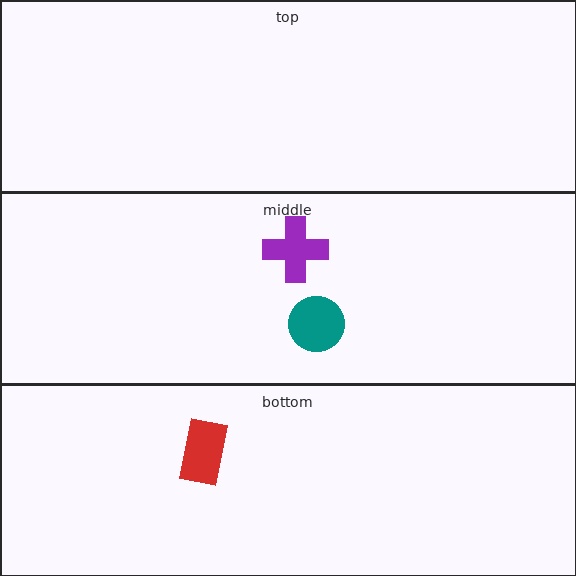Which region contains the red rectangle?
The bottom region.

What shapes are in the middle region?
The teal circle, the purple cross.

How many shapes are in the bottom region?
1.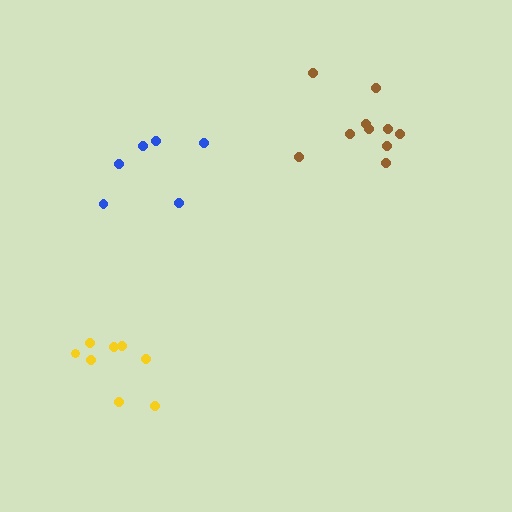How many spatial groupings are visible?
There are 3 spatial groupings.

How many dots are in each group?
Group 1: 6 dots, Group 2: 8 dots, Group 3: 10 dots (24 total).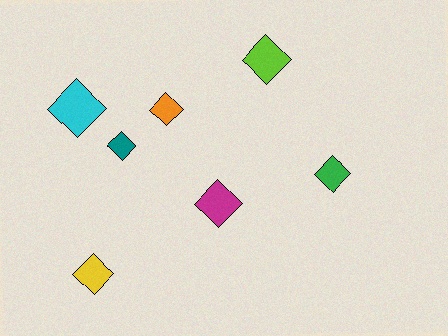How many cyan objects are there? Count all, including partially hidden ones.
There is 1 cyan object.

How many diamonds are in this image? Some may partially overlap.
There are 7 diamonds.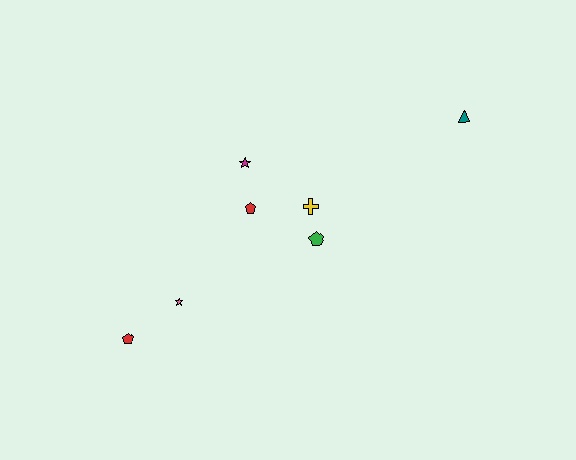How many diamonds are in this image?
There are no diamonds.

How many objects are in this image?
There are 7 objects.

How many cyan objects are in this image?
There are no cyan objects.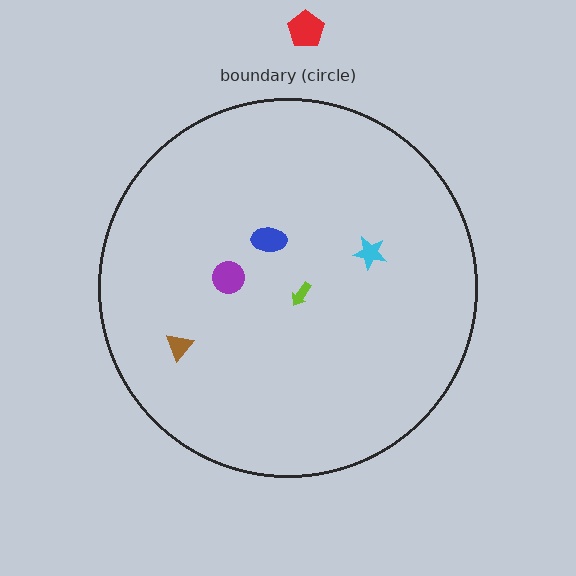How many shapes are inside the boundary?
5 inside, 1 outside.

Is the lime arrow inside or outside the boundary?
Inside.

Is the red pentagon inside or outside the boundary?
Outside.